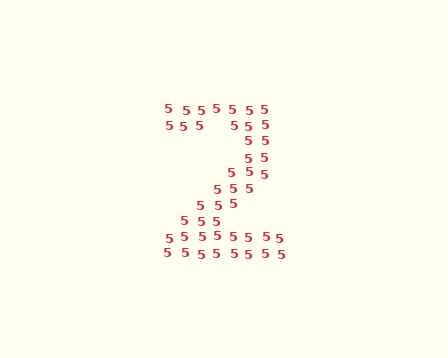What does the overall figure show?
The overall figure shows the digit 2.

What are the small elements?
The small elements are digit 5's.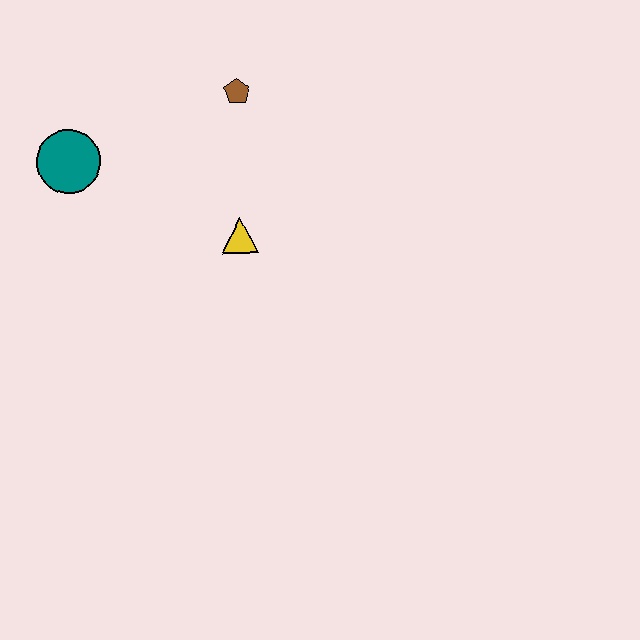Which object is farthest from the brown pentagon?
The teal circle is farthest from the brown pentagon.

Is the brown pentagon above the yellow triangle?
Yes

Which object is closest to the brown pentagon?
The yellow triangle is closest to the brown pentagon.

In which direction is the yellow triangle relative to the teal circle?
The yellow triangle is to the right of the teal circle.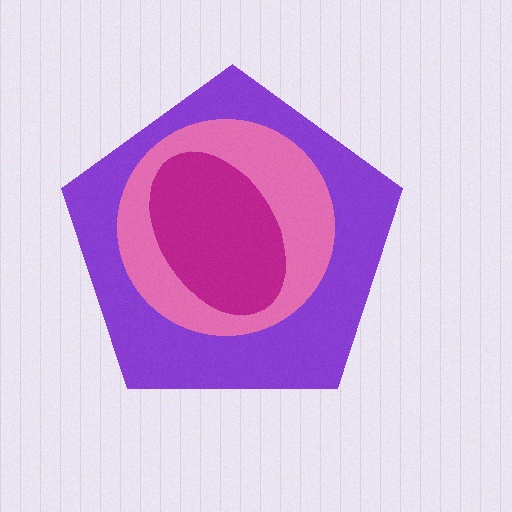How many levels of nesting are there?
3.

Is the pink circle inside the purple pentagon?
Yes.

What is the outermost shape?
The purple pentagon.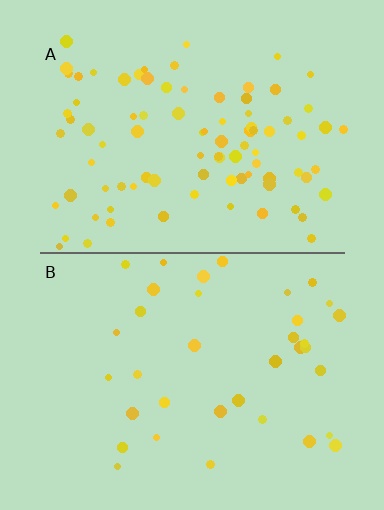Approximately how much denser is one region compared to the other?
Approximately 2.4× — region A over region B.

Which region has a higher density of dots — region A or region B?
A (the top).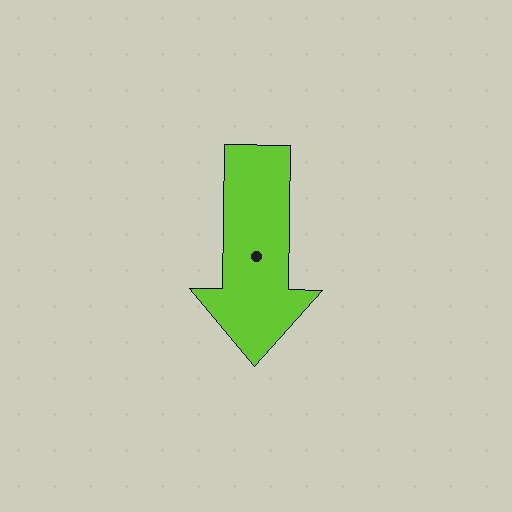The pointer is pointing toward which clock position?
Roughly 6 o'clock.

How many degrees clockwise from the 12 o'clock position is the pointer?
Approximately 181 degrees.